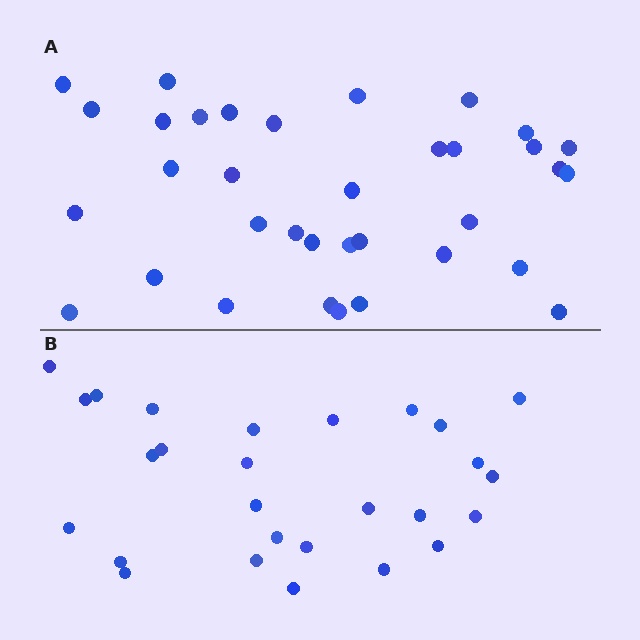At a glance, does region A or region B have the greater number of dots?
Region A (the top region) has more dots.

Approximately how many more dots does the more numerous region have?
Region A has roughly 8 or so more dots than region B.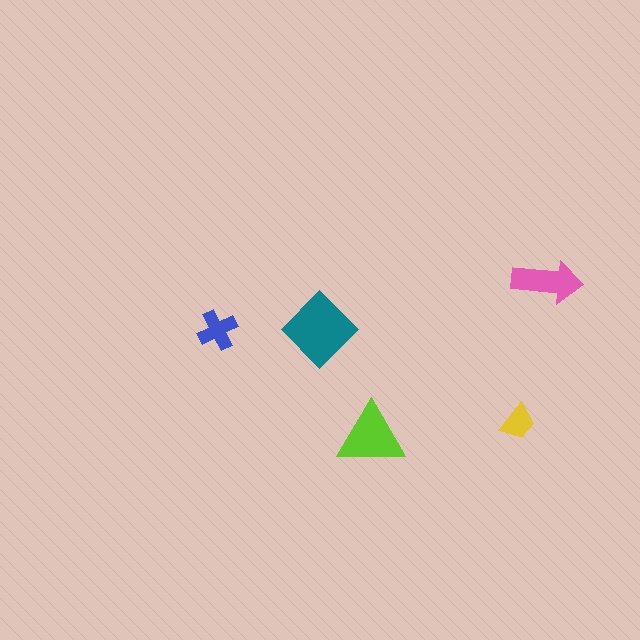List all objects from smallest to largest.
The yellow trapezoid, the blue cross, the pink arrow, the lime triangle, the teal diamond.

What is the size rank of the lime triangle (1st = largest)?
2nd.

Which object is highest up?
The pink arrow is topmost.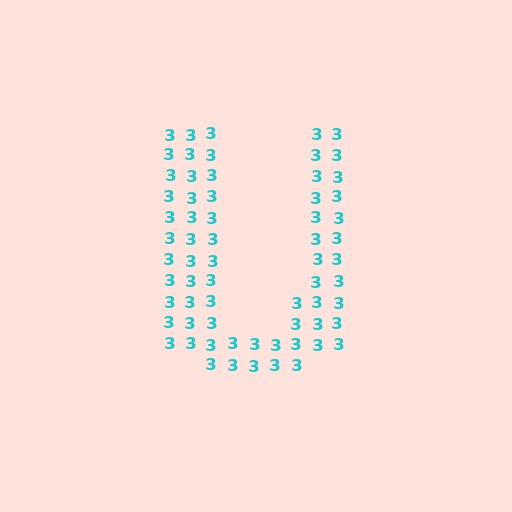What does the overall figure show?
The overall figure shows the letter U.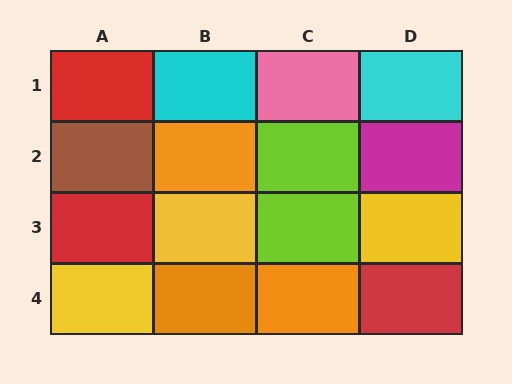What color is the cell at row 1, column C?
Pink.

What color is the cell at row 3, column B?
Yellow.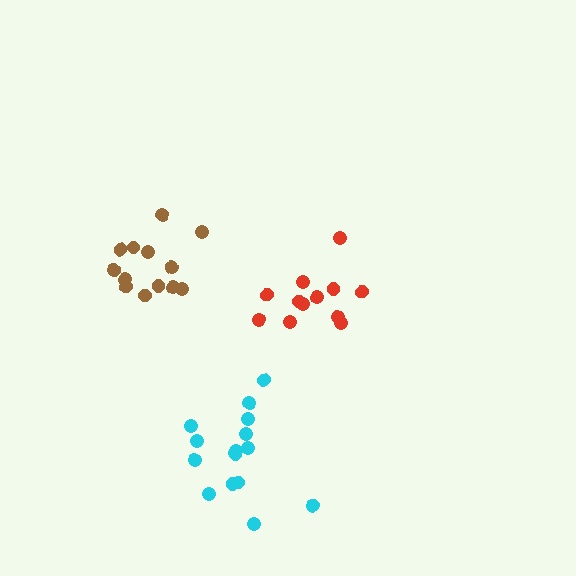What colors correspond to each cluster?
The clusters are colored: red, brown, cyan.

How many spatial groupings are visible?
There are 3 spatial groupings.